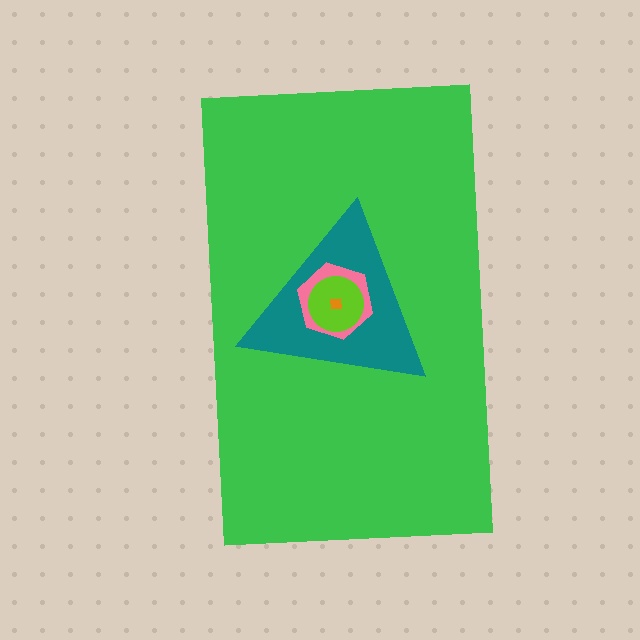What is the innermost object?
The orange square.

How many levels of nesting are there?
5.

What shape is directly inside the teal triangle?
The pink hexagon.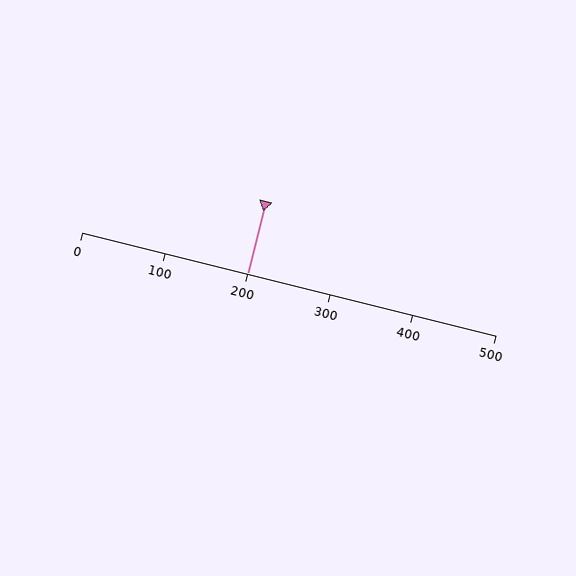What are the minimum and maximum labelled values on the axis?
The axis runs from 0 to 500.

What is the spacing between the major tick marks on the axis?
The major ticks are spaced 100 apart.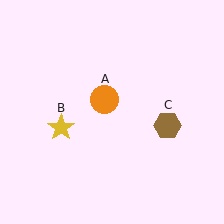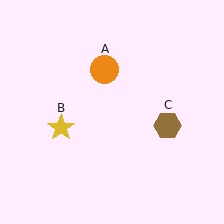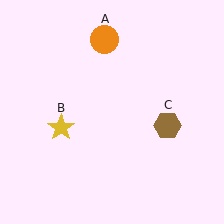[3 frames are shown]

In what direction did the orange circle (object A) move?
The orange circle (object A) moved up.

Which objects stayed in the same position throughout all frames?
Yellow star (object B) and brown hexagon (object C) remained stationary.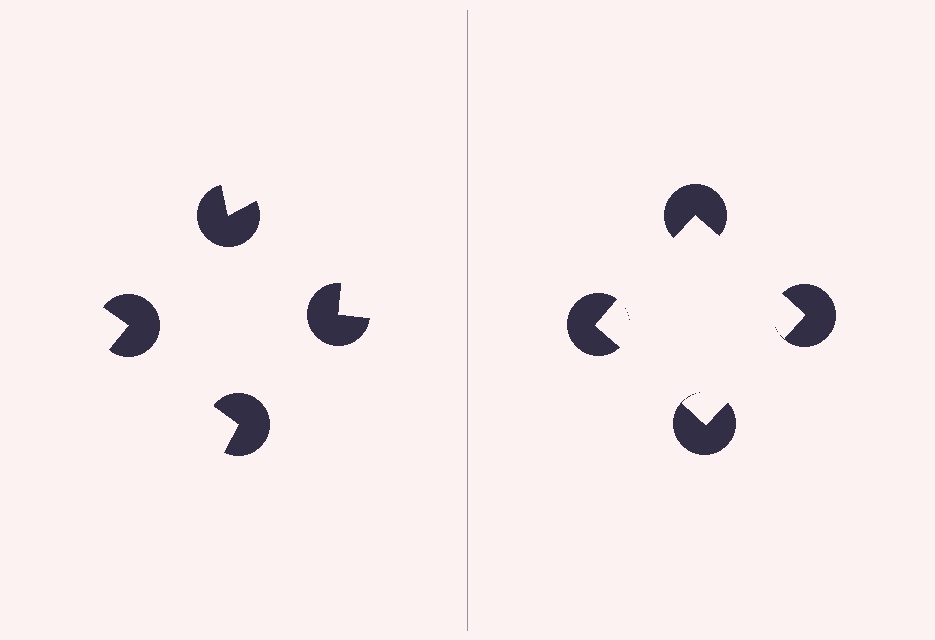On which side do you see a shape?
An illusory square appears on the right side. On the left side the wedge cuts are rotated, so no coherent shape forms.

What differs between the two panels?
The pac-man discs are positioned identically on both sides; only the wedge orientations differ. On the right they align to a square; on the left they are misaligned.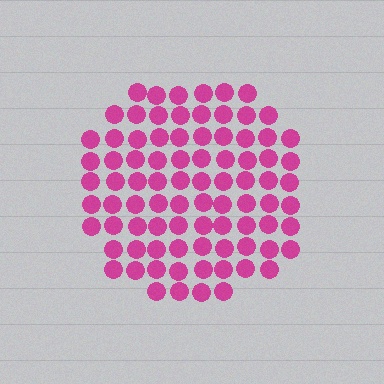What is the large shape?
The large shape is a circle.